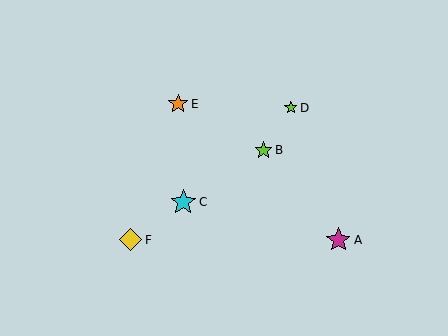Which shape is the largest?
The cyan star (labeled C) is the largest.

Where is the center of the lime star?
The center of the lime star is at (291, 108).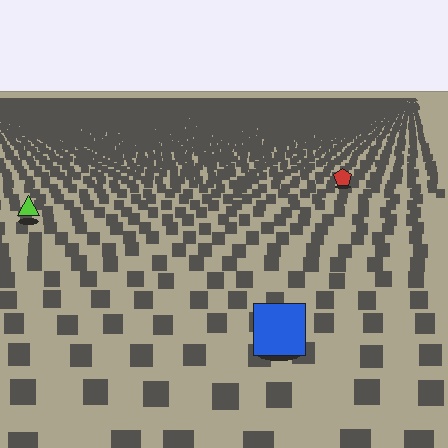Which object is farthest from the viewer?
The red pentagon is farthest from the viewer. It appears smaller and the ground texture around it is denser.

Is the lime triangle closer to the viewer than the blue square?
No. The blue square is closer — you can tell from the texture gradient: the ground texture is coarser near it.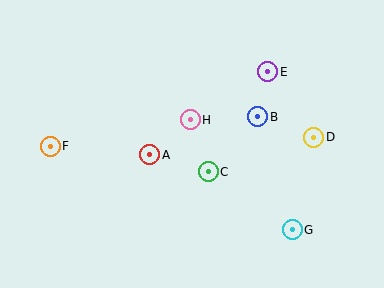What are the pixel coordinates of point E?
Point E is at (268, 72).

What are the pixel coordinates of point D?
Point D is at (314, 137).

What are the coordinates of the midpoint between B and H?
The midpoint between B and H is at (224, 118).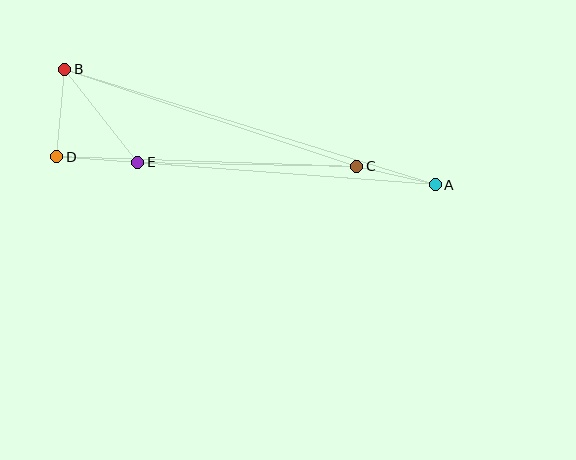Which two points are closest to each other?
Points A and C are closest to each other.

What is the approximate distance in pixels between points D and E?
The distance between D and E is approximately 81 pixels.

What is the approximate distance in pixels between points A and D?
The distance between A and D is approximately 380 pixels.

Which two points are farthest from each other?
Points A and B are farthest from each other.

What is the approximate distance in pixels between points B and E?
The distance between B and E is approximately 118 pixels.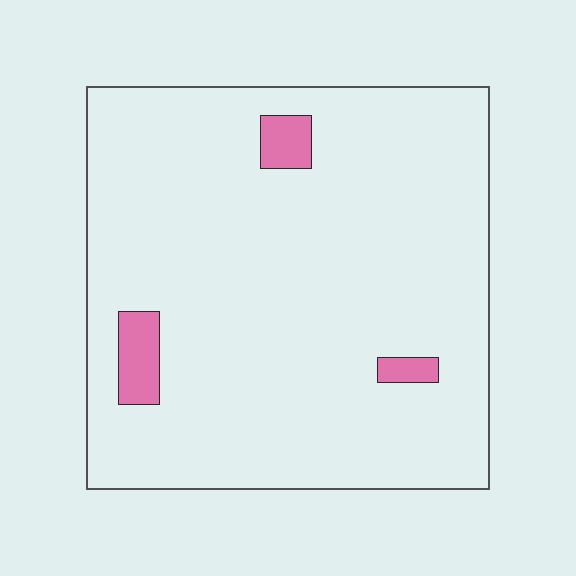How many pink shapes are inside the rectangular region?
3.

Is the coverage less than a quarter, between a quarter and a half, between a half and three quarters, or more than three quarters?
Less than a quarter.